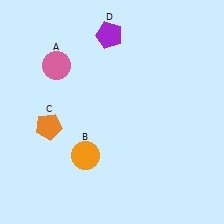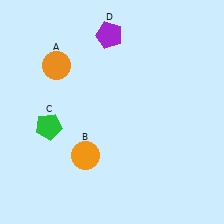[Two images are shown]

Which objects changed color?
A changed from pink to orange. C changed from orange to green.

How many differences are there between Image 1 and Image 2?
There are 2 differences between the two images.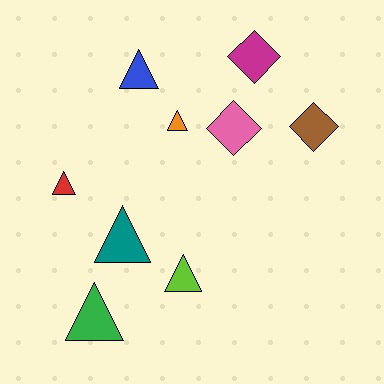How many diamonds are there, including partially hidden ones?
There are 3 diamonds.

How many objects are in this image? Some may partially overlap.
There are 9 objects.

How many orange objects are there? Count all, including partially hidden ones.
There is 1 orange object.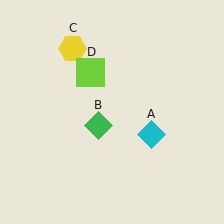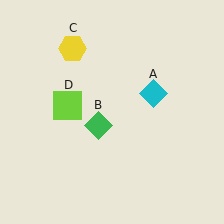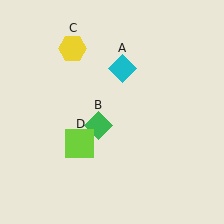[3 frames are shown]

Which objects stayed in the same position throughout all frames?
Green diamond (object B) and yellow hexagon (object C) remained stationary.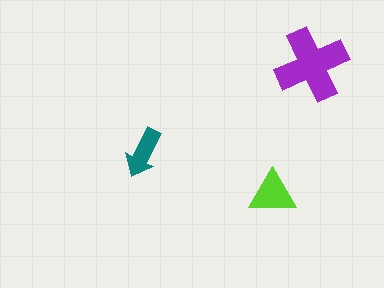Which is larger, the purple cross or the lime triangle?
The purple cross.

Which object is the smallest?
The teal arrow.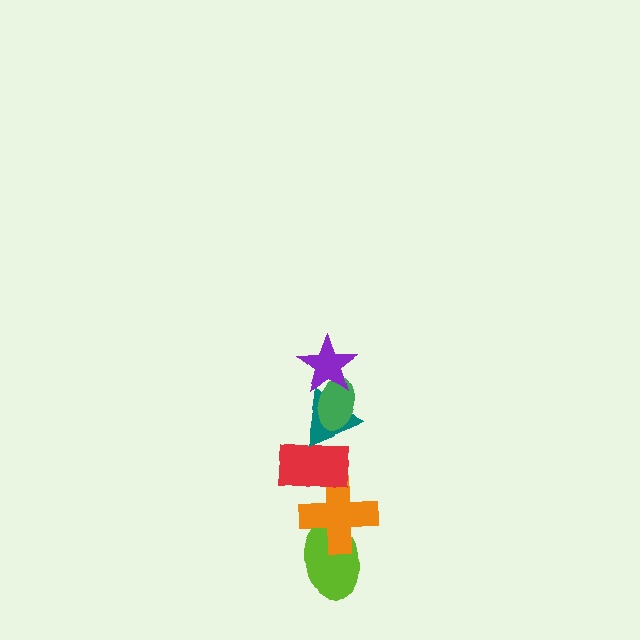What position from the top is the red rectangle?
The red rectangle is 4th from the top.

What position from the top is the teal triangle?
The teal triangle is 3rd from the top.